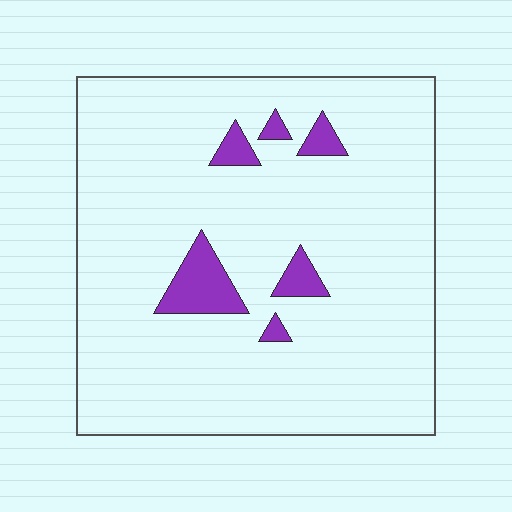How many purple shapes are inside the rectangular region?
6.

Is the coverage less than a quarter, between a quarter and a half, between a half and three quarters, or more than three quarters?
Less than a quarter.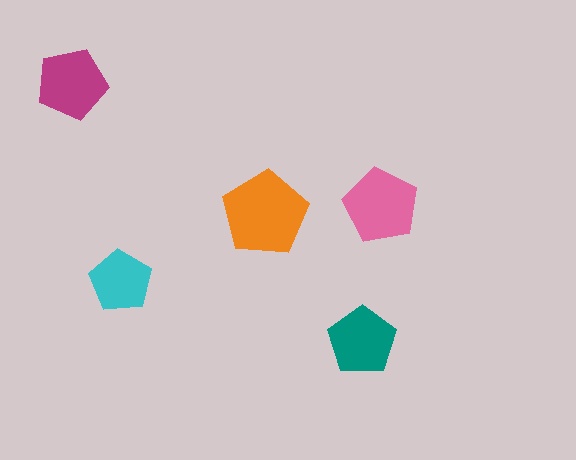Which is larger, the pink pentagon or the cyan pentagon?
The pink one.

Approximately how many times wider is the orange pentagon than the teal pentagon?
About 1.5 times wider.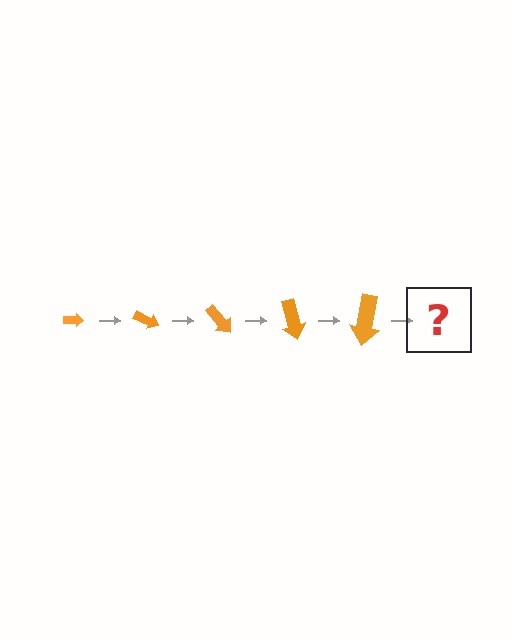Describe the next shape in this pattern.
It should be an arrow, larger than the previous one and rotated 125 degrees from the start.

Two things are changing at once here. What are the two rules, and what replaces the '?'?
The two rules are that the arrow grows larger each step and it rotates 25 degrees each step. The '?' should be an arrow, larger than the previous one and rotated 125 degrees from the start.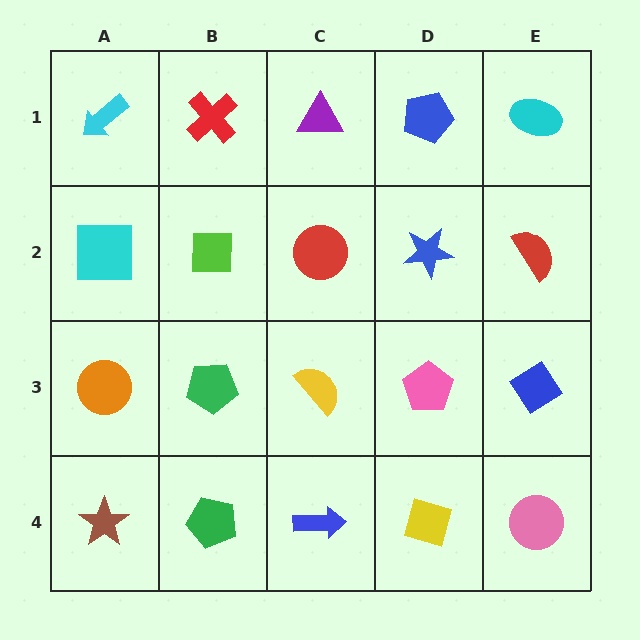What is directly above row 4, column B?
A green pentagon.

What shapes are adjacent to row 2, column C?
A purple triangle (row 1, column C), a yellow semicircle (row 3, column C), a lime square (row 2, column B), a blue star (row 2, column D).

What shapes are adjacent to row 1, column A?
A cyan square (row 2, column A), a red cross (row 1, column B).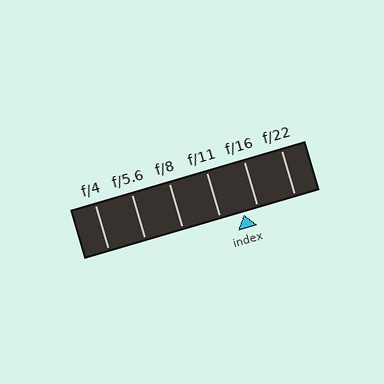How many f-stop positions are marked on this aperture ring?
There are 6 f-stop positions marked.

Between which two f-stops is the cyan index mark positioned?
The index mark is between f/11 and f/16.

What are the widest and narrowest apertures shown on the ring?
The widest aperture shown is f/4 and the narrowest is f/22.